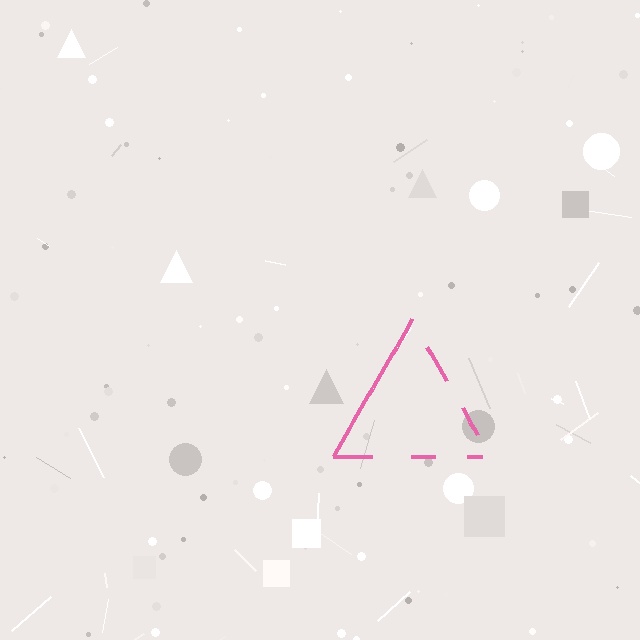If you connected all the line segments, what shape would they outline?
They would outline a triangle.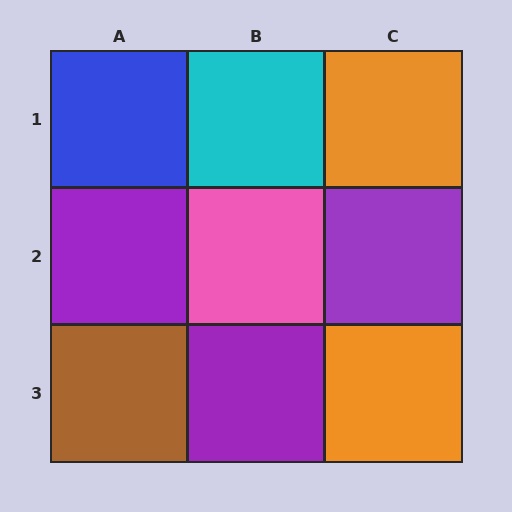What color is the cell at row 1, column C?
Orange.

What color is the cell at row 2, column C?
Purple.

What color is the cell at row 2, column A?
Purple.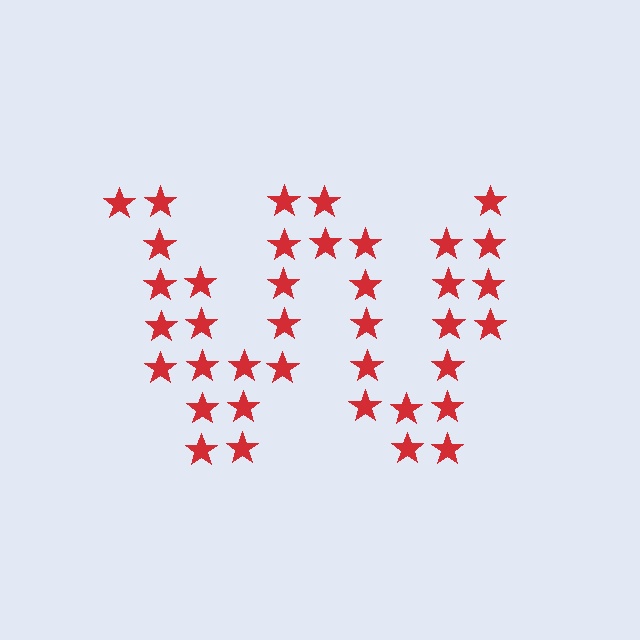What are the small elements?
The small elements are stars.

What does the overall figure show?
The overall figure shows the letter W.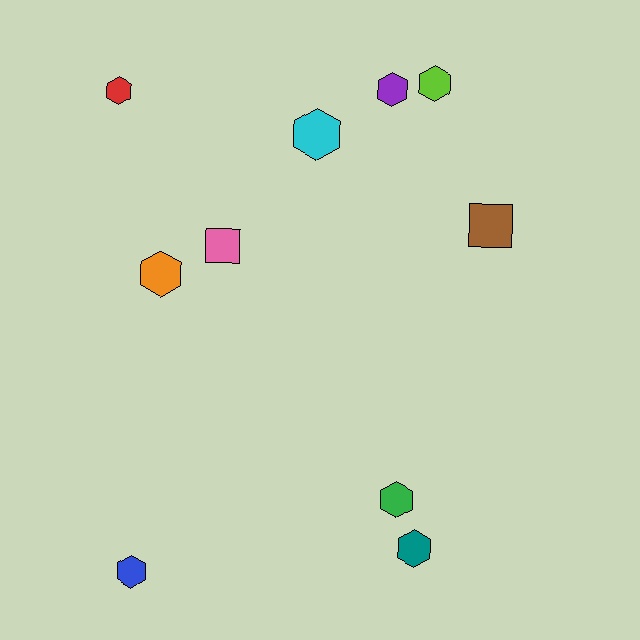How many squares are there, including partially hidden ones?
There are 2 squares.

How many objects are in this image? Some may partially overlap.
There are 10 objects.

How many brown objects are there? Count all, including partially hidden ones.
There is 1 brown object.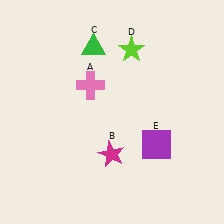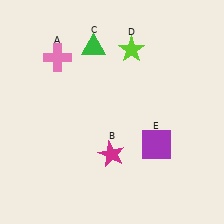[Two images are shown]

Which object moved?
The pink cross (A) moved left.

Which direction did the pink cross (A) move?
The pink cross (A) moved left.